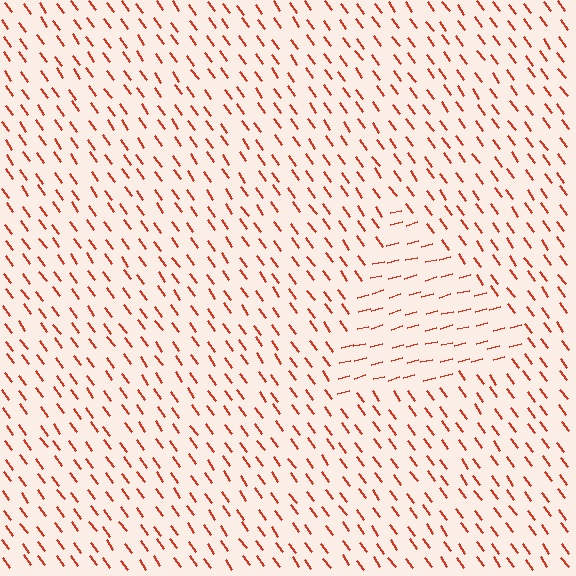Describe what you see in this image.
The image is filled with small red line segments. A triangle region in the image has lines oriented differently from the surrounding lines, creating a visible texture boundary.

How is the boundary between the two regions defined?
The boundary is defined purely by a change in line orientation (approximately 69 degrees difference). All lines are the same color and thickness.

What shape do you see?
I see a triangle.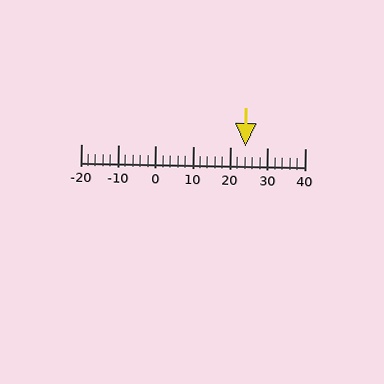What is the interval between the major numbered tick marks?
The major tick marks are spaced 10 units apart.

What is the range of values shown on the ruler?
The ruler shows values from -20 to 40.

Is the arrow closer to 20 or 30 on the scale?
The arrow is closer to 20.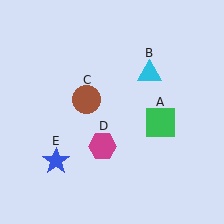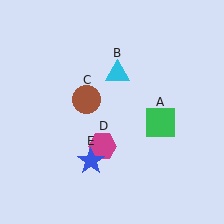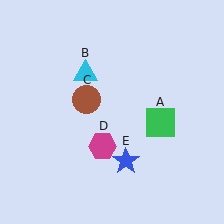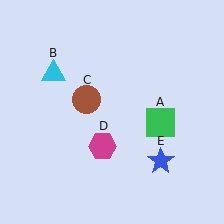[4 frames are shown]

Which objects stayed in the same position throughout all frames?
Green square (object A) and brown circle (object C) and magenta hexagon (object D) remained stationary.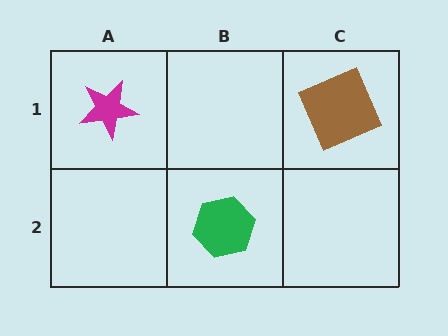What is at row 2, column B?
A green hexagon.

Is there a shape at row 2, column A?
No, that cell is empty.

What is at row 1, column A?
A magenta star.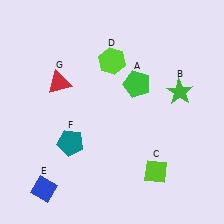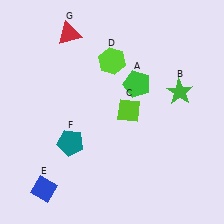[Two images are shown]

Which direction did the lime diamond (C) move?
The lime diamond (C) moved up.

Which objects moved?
The objects that moved are: the lime diamond (C), the red triangle (G).